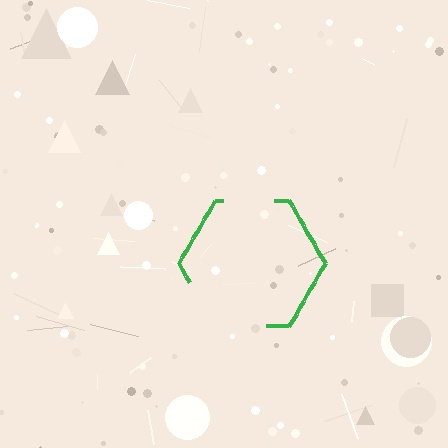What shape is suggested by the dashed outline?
The dashed outline suggests a hexagon.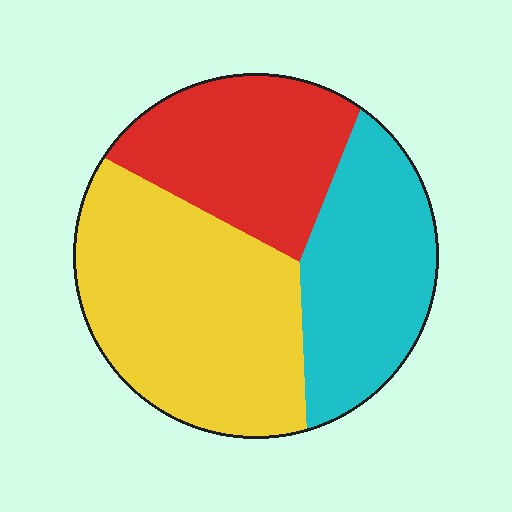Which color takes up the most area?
Yellow, at roughly 45%.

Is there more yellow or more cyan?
Yellow.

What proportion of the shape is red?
Red takes up between a quarter and a half of the shape.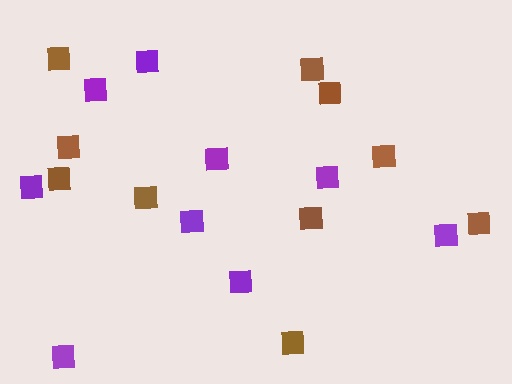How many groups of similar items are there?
There are 2 groups: one group of brown squares (10) and one group of purple squares (9).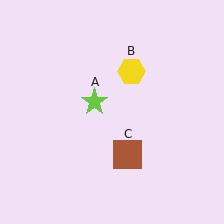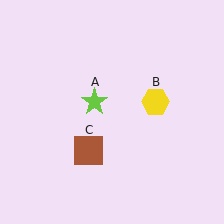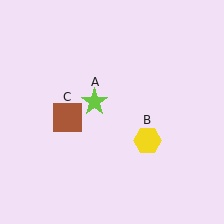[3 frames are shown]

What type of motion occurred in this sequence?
The yellow hexagon (object B), brown square (object C) rotated clockwise around the center of the scene.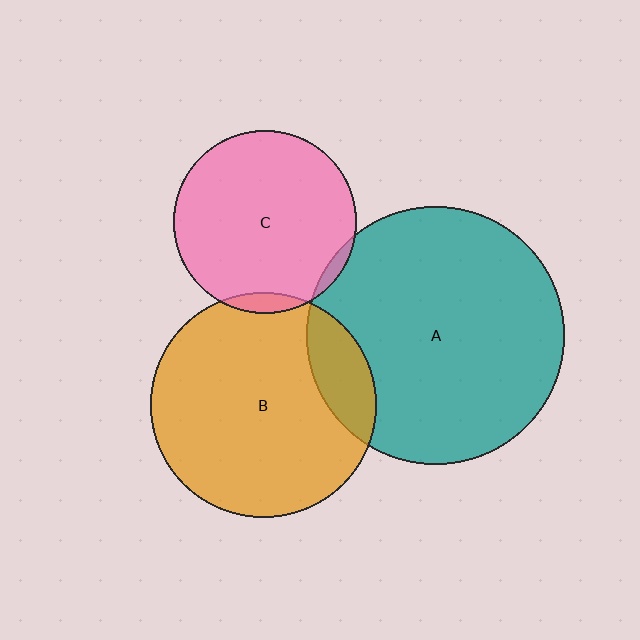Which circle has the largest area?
Circle A (teal).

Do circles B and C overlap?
Yes.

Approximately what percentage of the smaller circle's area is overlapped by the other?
Approximately 5%.